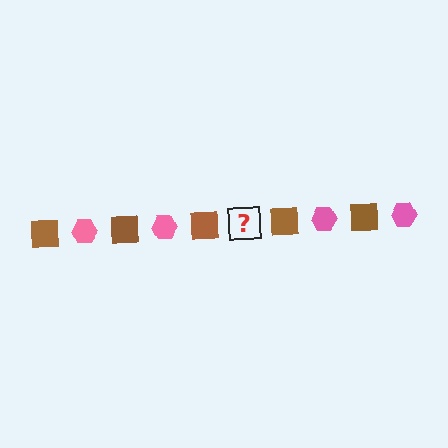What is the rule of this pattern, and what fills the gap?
The rule is that the pattern alternates between brown square and pink hexagon. The gap should be filled with a pink hexagon.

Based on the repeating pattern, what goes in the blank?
The blank should be a pink hexagon.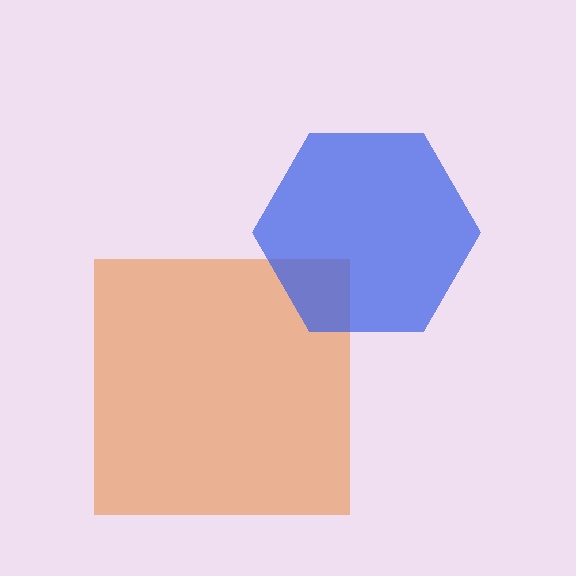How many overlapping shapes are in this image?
There are 2 overlapping shapes in the image.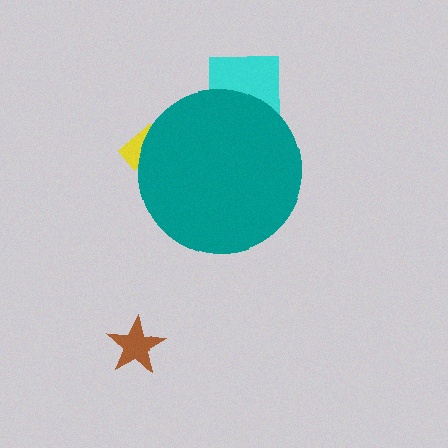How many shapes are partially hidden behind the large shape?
2 shapes are partially hidden.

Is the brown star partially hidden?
No, the brown star is fully visible.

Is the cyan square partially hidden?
Yes, the cyan square is partially hidden behind the teal circle.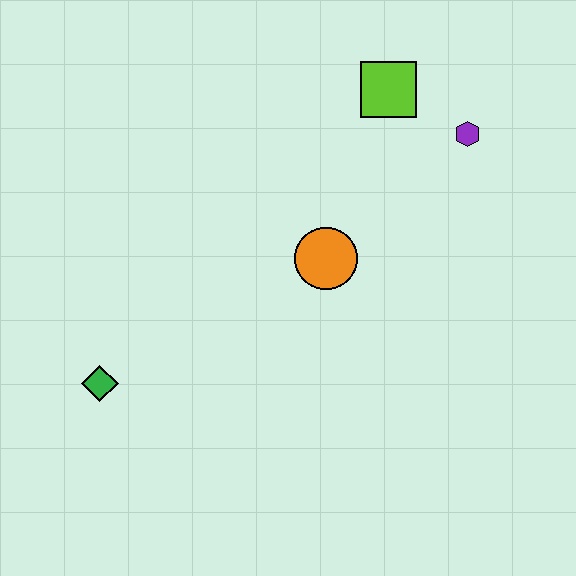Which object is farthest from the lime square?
The green diamond is farthest from the lime square.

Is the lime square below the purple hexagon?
No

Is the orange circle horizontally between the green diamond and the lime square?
Yes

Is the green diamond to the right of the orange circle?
No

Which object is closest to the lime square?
The purple hexagon is closest to the lime square.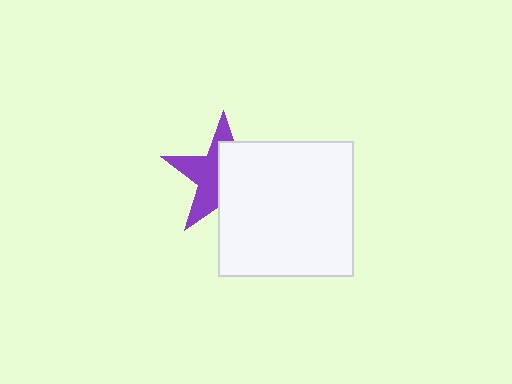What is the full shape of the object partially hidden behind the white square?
The partially hidden object is a purple star.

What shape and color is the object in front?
The object in front is a white square.